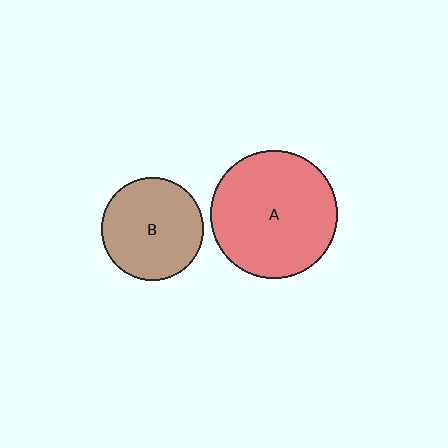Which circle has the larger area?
Circle A (red).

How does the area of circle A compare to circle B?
Approximately 1.6 times.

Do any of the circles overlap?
No, none of the circles overlap.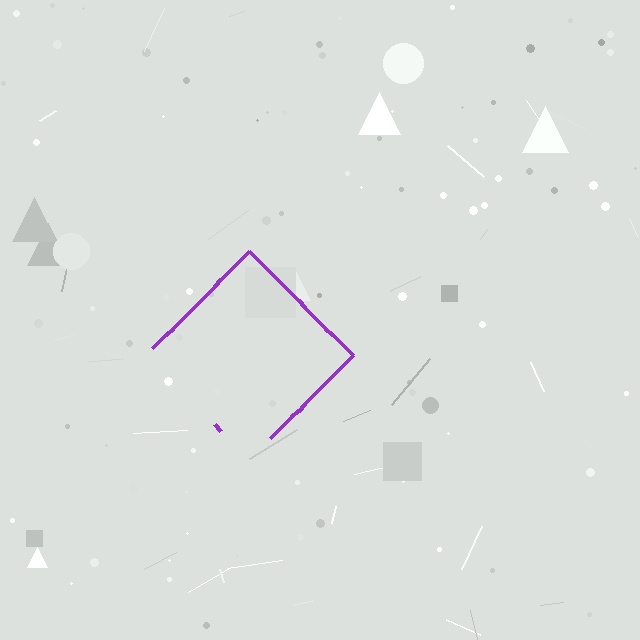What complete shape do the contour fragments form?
The contour fragments form a diamond.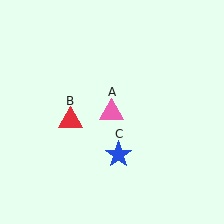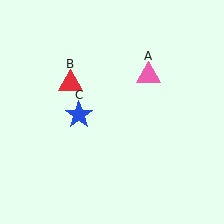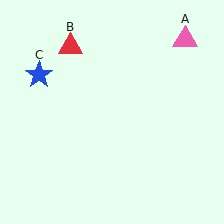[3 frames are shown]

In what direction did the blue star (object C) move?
The blue star (object C) moved up and to the left.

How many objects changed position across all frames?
3 objects changed position: pink triangle (object A), red triangle (object B), blue star (object C).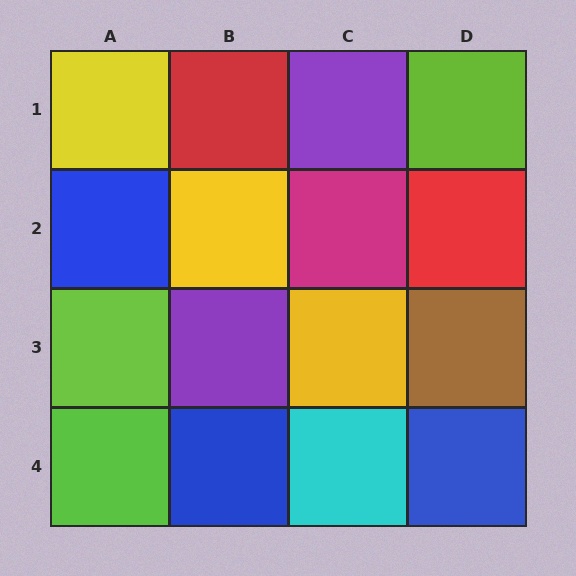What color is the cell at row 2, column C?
Magenta.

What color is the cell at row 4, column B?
Blue.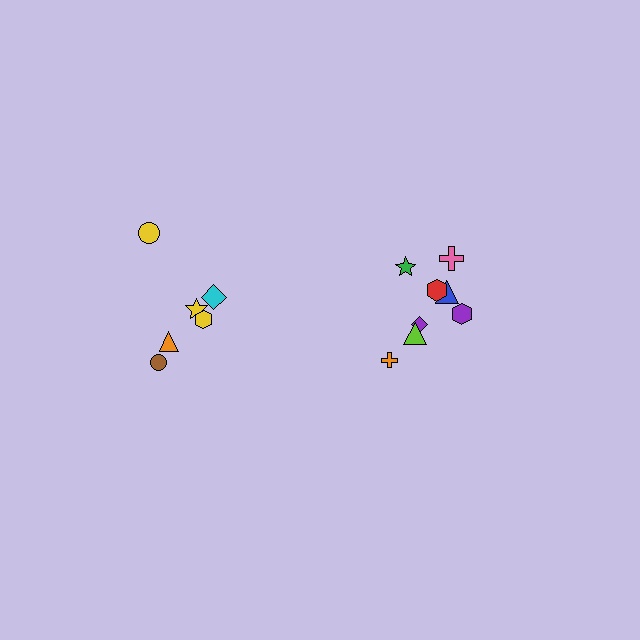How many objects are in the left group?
There are 6 objects.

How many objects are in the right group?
There are 8 objects.